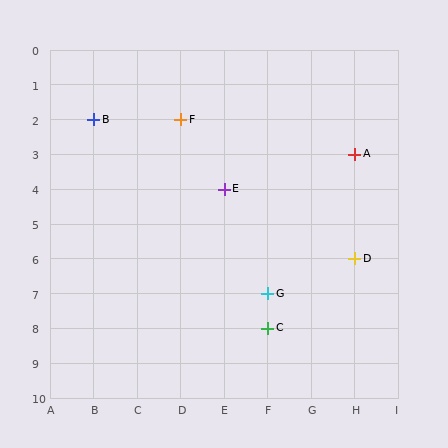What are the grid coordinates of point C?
Point C is at grid coordinates (F, 8).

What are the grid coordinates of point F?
Point F is at grid coordinates (D, 2).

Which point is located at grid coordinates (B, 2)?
Point B is at (B, 2).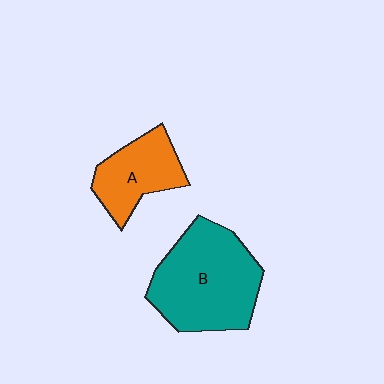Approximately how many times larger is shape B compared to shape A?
Approximately 1.8 times.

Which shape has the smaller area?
Shape A (orange).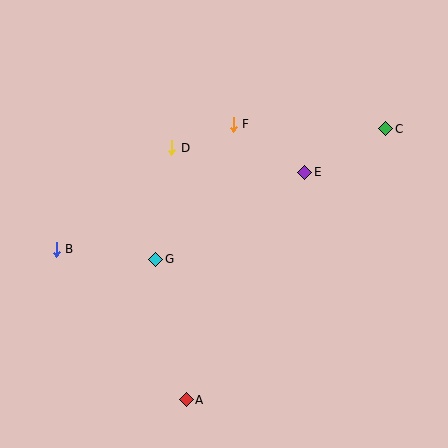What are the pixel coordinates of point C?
Point C is at (386, 129).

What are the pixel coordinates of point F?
Point F is at (233, 124).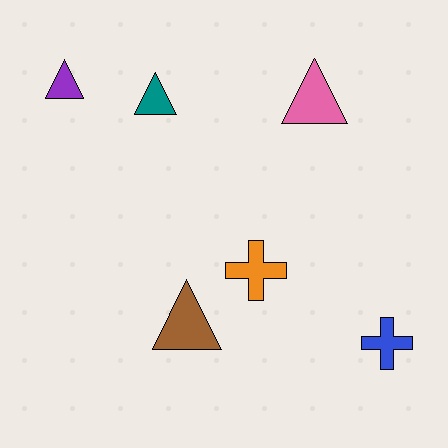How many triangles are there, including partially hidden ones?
There are 4 triangles.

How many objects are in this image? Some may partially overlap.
There are 6 objects.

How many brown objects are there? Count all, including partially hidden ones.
There is 1 brown object.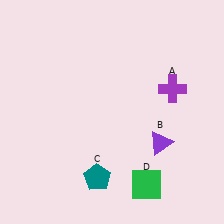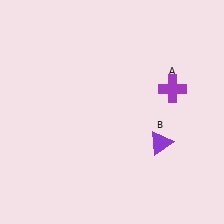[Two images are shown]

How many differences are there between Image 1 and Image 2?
There are 2 differences between the two images.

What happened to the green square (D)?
The green square (D) was removed in Image 2. It was in the bottom-right area of Image 1.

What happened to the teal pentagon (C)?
The teal pentagon (C) was removed in Image 2. It was in the bottom-left area of Image 1.